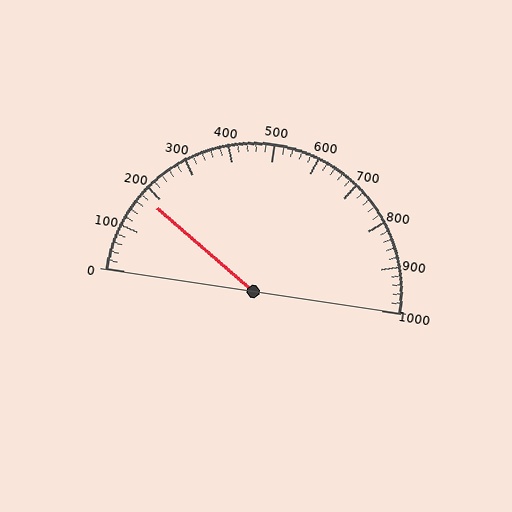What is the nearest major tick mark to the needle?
The nearest major tick mark is 200.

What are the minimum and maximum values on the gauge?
The gauge ranges from 0 to 1000.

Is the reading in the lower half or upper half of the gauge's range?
The reading is in the lower half of the range (0 to 1000).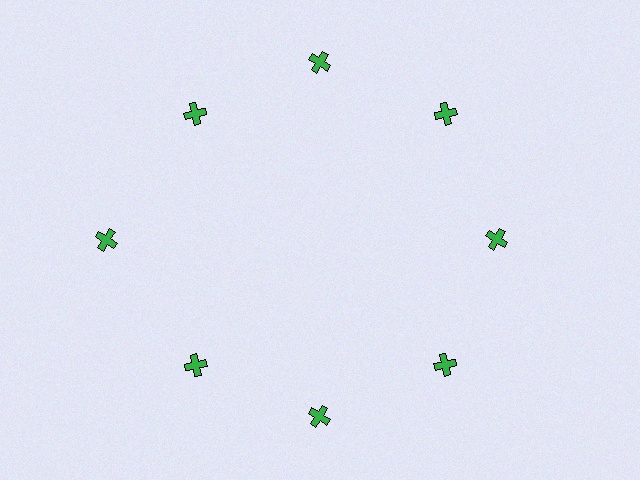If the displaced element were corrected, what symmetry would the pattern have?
It would have 8-fold rotational symmetry — the pattern would map onto itself every 45 degrees.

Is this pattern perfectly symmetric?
No. The 8 green crosses are arranged in a ring, but one element near the 9 o'clock position is pushed outward from the center, breaking the 8-fold rotational symmetry.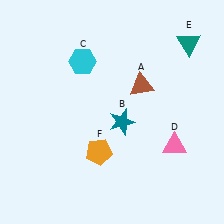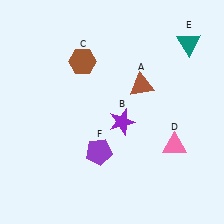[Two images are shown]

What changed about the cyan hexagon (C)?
In Image 1, C is cyan. In Image 2, it changed to brown.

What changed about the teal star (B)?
In Image 1, B is teal. In Image 2, it changed to purple.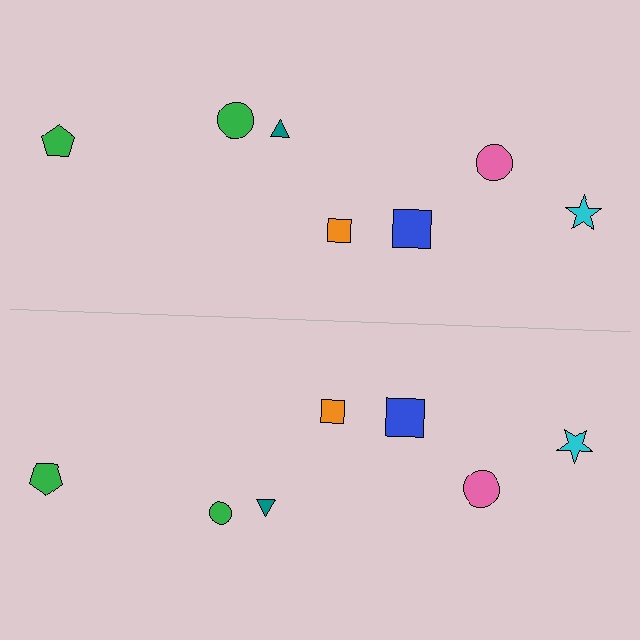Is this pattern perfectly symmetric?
No, the pattern is not perfectly symmetric. The green circle on the bottom side has a different size than its mirror counterpart.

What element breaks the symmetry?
The green circle on the bottom side has a different size than its mirror counterpart.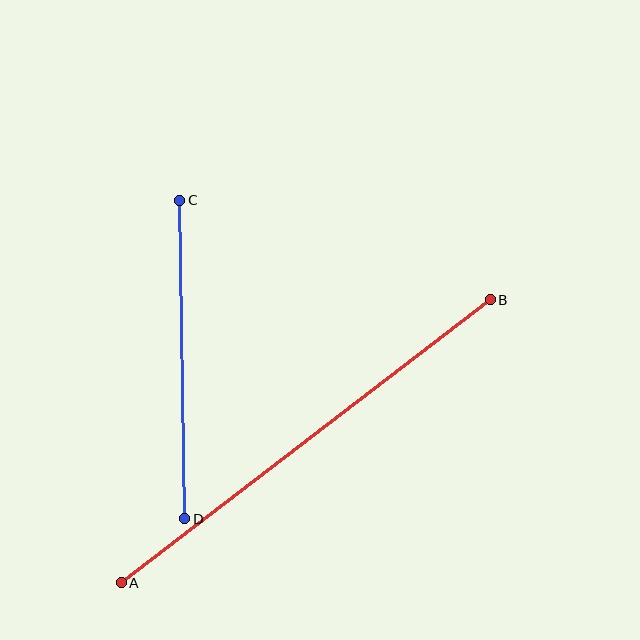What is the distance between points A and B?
The distance is approximately 465 pixels.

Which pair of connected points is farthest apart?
Points A and B are farthest apart.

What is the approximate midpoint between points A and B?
The midpoint is at approximately (306, 441) pixels.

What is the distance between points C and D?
The distance is approximately 318 pixels.